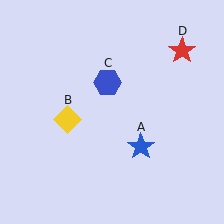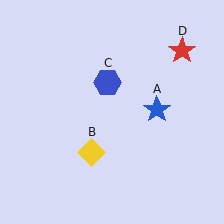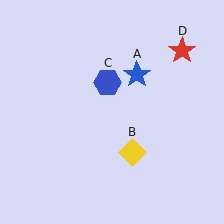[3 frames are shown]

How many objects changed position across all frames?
2 objects changed position: blue star (object A), yellow diamond (object B).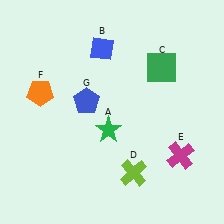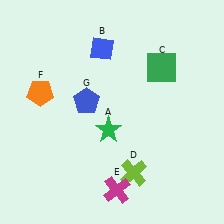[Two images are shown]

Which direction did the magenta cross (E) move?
The magenta cross (E) moved left.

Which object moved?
The magenta cross (E) moved left.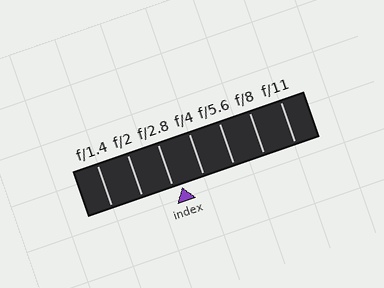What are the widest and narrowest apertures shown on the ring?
The widest aperture shown is f/1.4 and the narrowest is f/11.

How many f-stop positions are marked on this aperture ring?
There are 7 f-stop positions marked.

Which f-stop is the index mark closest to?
The index mark is closest to f/2.8.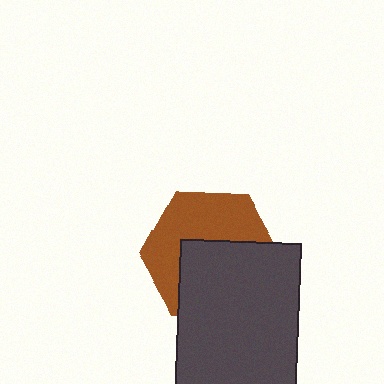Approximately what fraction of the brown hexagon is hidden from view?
Roughly 50% of the brown hexagon is hidden behind the dark gray rectangle.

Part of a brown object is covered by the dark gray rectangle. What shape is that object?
It is a hexagon.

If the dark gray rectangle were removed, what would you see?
You would see the complete brown hexagon.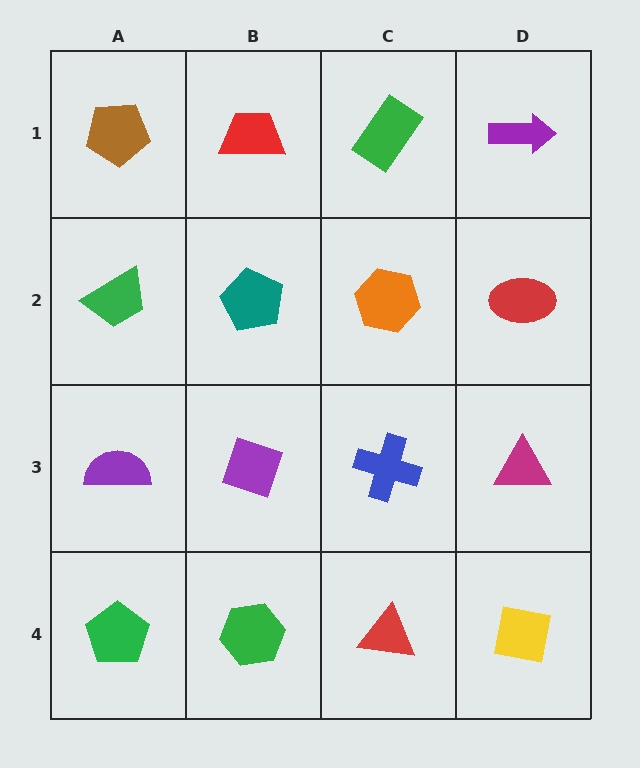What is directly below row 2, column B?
A purple diamond.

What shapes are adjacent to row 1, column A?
A green trapezoid (row 2, column A), a red trapezoid (row 1, column B).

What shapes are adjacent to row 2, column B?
A red trapezoid (row 1, column B), a purple diamond (row 3, column B), a green trapezoid (row 2, column A), an orange hexagon (row 2, column C).